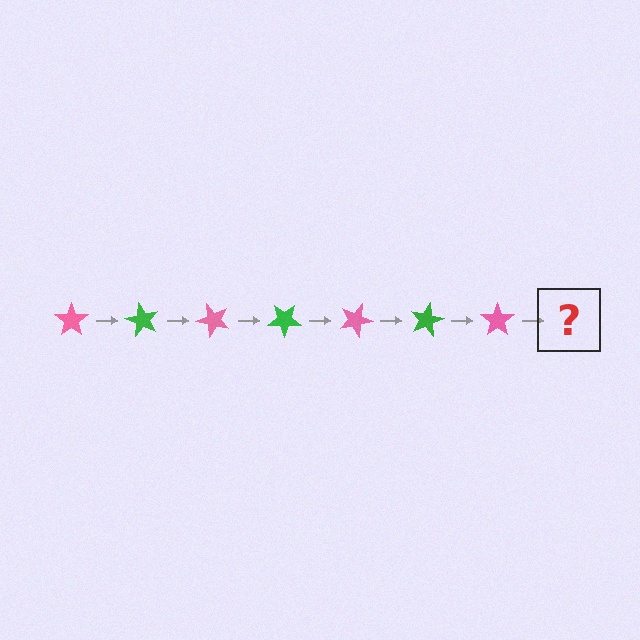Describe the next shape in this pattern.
It should be a green star, rotated 420 degrees from the start.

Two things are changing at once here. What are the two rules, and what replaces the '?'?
The two rules are that it rotates 60 degrees each step and the color cycles through pink and green. The '?' should be a green star, rotated 420 degrees from the start.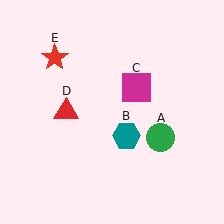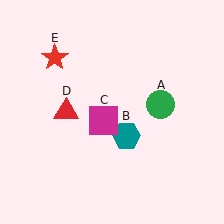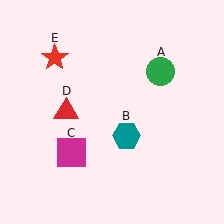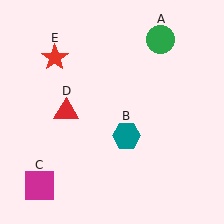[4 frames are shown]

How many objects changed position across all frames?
2 objects changed position: green circle (object A), magenta square (object C).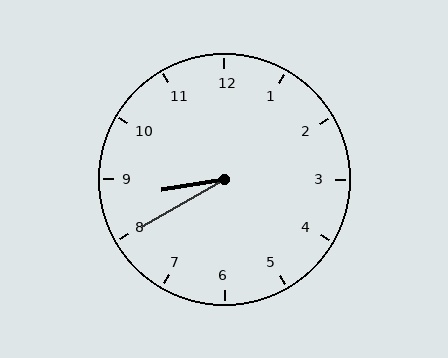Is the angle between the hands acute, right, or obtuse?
It is acute.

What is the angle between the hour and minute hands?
Approximately 20 degrees.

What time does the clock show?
8:40.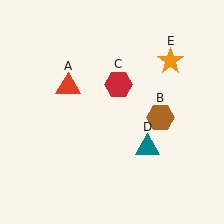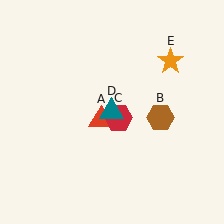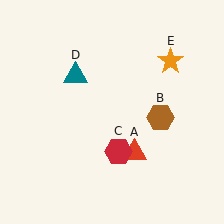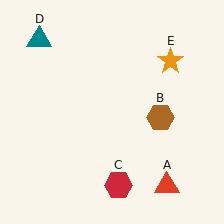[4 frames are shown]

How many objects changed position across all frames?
3 objects changed position: red triangle (object A), red hexagon (object C), teal triangle (object D).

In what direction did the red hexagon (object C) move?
The red hexagon (object C) moved down.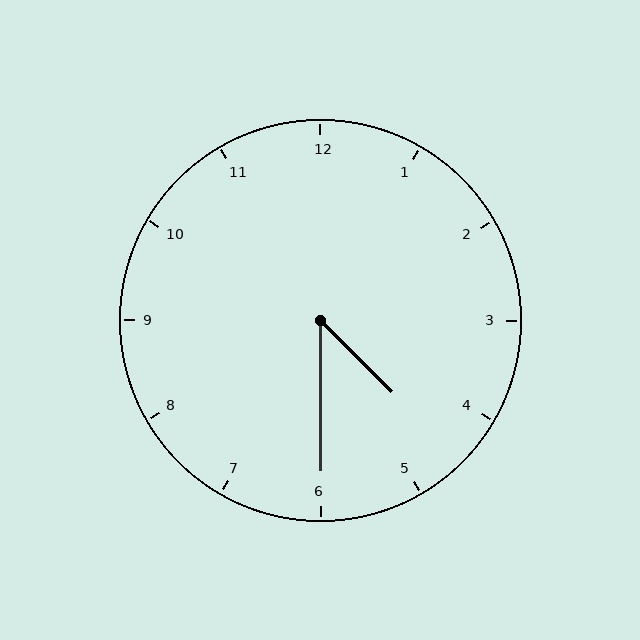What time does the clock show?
4:30.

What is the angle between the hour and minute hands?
Approximately 45 degrees.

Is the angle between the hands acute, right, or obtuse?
It is acute.